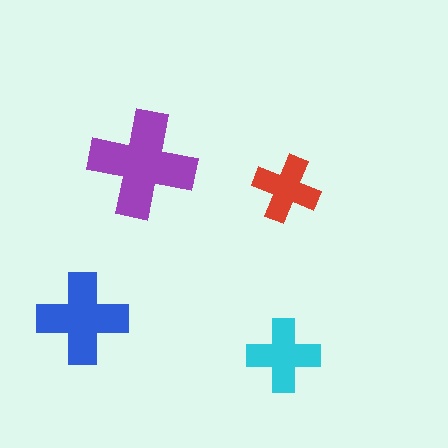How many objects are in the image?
There are 4 objects in the image.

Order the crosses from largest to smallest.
the purple one, the blue one, the cyan one, the red one.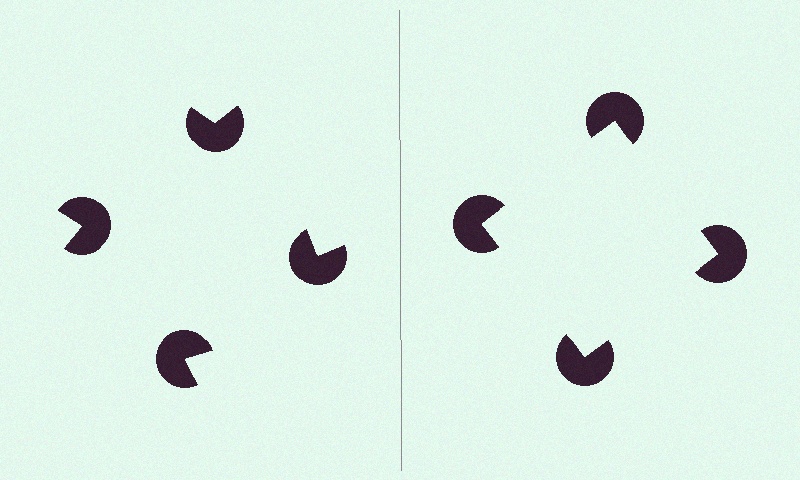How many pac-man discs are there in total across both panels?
8 — 4 on each side.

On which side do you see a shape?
An illusory square appears on the right side. On the left side the wedge cuts are rotated, so no coherent shape forms.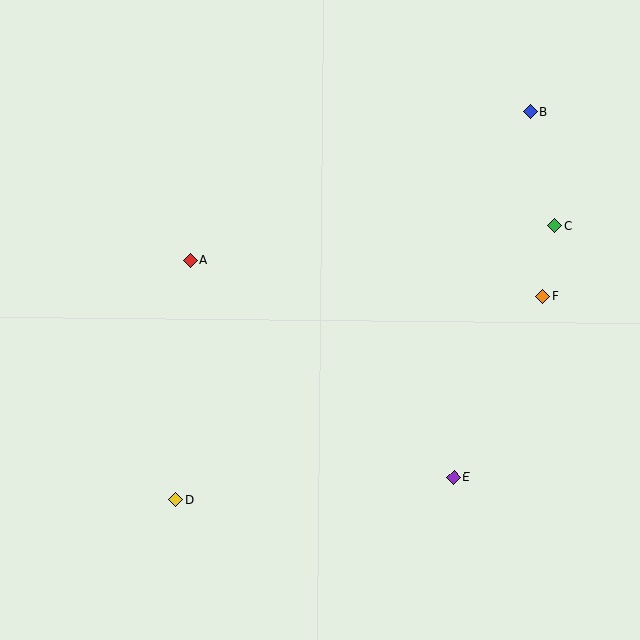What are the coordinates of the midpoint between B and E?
The midpoint between B and E is at (492, 295).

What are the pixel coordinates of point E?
Point E is at (454, 478).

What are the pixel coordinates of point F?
Point F is at (543, 297).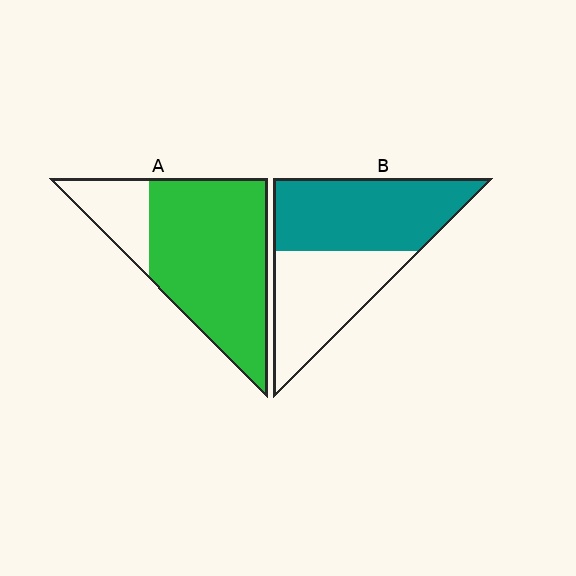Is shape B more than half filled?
Yes.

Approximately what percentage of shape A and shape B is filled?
A is approximately 80% and B is approximately 55%.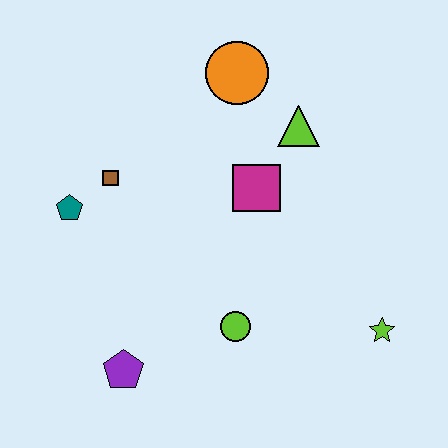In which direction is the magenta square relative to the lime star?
The magenta square is above the lime star.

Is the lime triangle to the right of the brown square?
Yes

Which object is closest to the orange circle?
The lime triangle is closest to the orange circle.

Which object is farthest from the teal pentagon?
The lime star is farthest from the teal pentagon.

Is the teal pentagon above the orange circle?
No